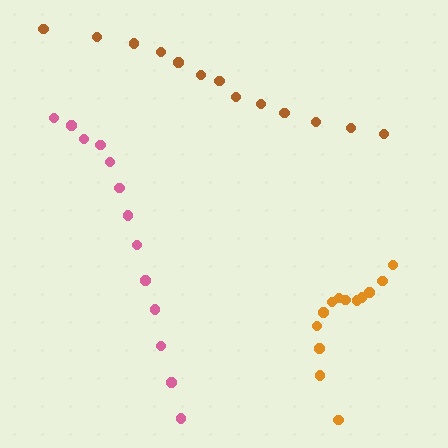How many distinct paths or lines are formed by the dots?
There are 3 distinct paths.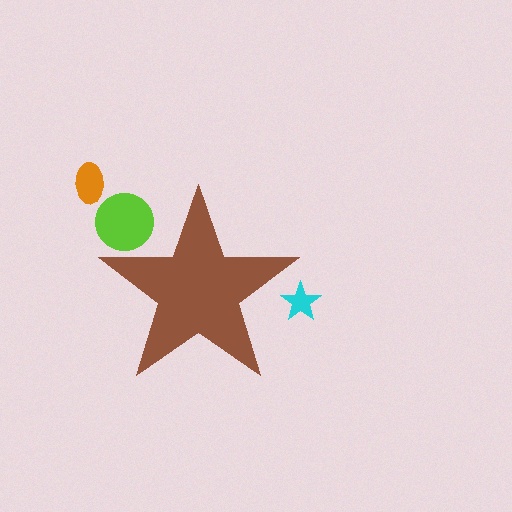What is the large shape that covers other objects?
A brown star.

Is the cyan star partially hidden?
Yes, the cyan star is partially hidden behind the brown star.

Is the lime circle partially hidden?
Yes, the lime circle is partially hidden behind the brown star.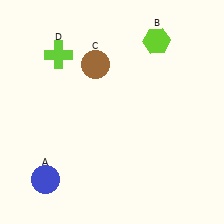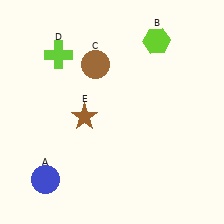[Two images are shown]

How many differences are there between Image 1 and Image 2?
There is 1 difference between the two images.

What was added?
A brown star (E) was added in Image 2.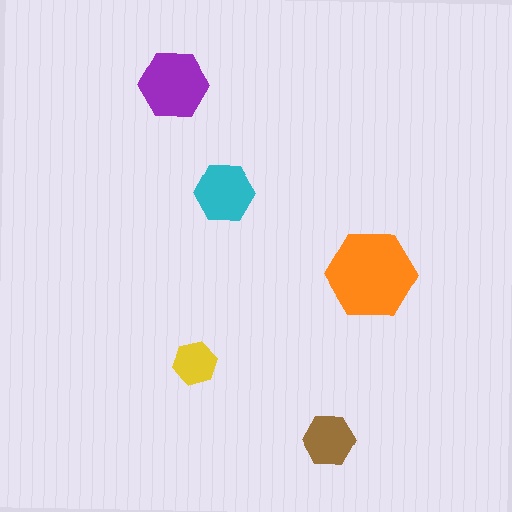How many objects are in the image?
There are 5 objects in the image.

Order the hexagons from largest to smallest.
the orange one, the purple one, the cyan one, the brown one, the yellow one.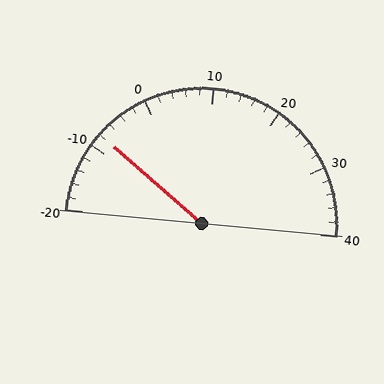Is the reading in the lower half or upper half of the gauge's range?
The reading is in the lower half of the range (-20 to 40).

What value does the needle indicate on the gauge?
The needle indicates approximately -8.